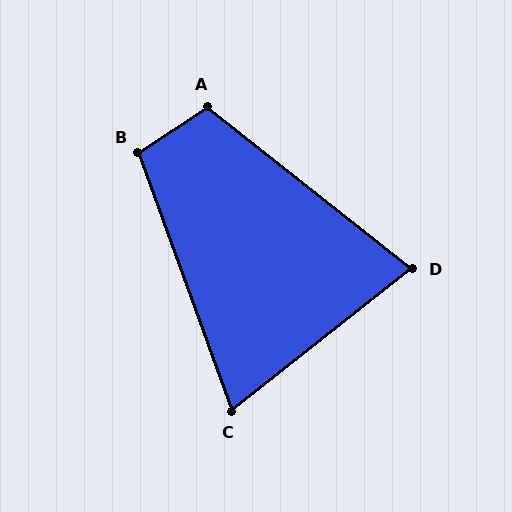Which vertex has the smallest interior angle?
C, at approximately 72 degrees.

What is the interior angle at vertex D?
Approximately 76 degrees (acute).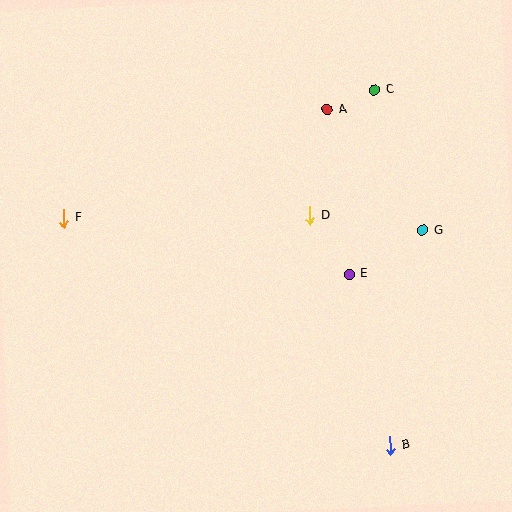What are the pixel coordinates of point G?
Point G is at (423, 230).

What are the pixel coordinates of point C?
Point C is at (374, 90).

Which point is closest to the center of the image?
Point D at (310, 215) is closest to the center.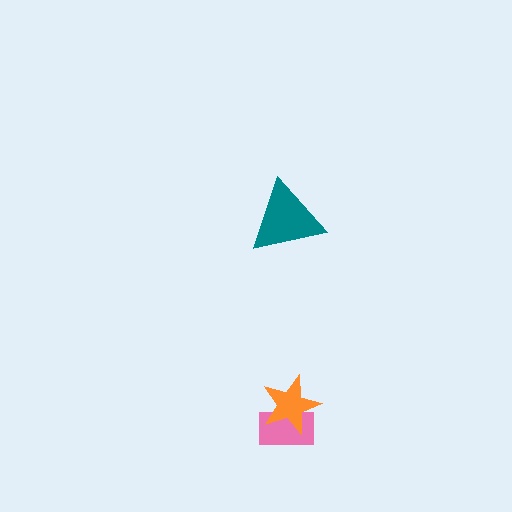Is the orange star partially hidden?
No, no other shape covers it.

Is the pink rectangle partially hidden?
Yes, it is partially covered by another shape.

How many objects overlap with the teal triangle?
0 objects overlap with the teal triangle.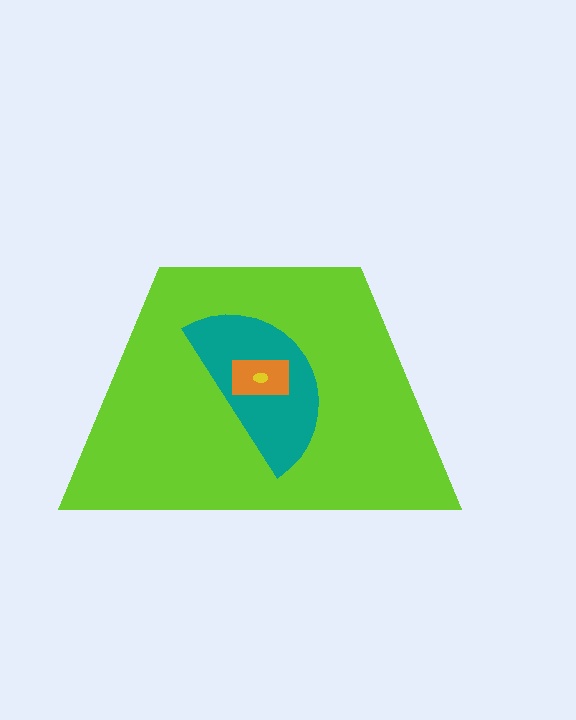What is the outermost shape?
The lime trapezoid.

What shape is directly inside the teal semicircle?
The orange rectangle.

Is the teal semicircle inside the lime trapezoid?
Yes.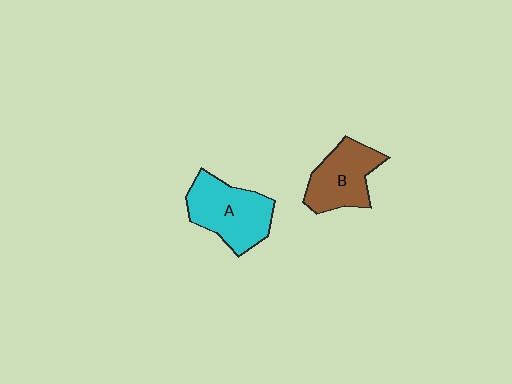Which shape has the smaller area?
Shape B (brown).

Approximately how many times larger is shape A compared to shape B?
Approximately 1.2 times.